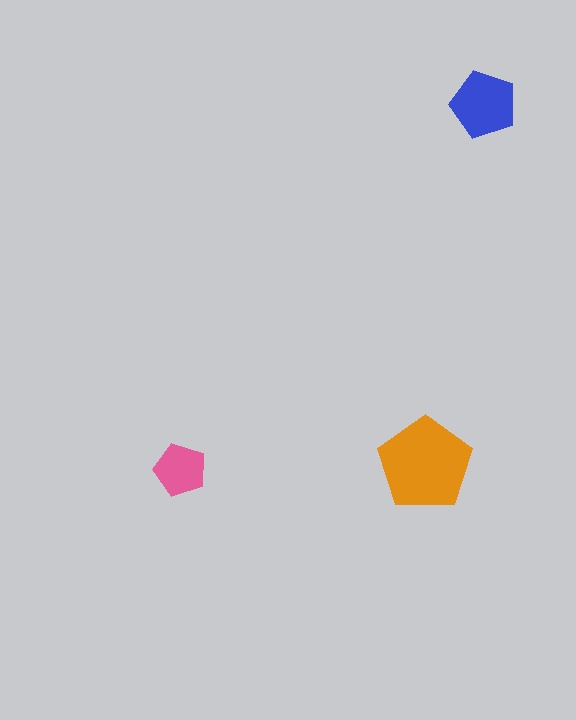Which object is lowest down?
The pink pentagon is bottommost.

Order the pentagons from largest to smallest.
the orange one, the blue one, the pink one.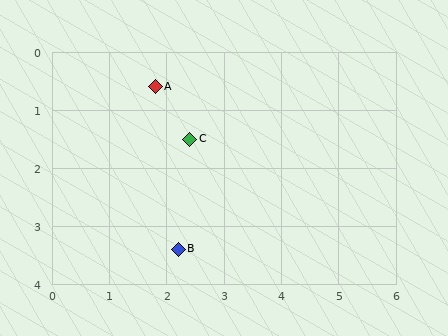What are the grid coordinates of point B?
Point B is at approximately (2.2, 3.4).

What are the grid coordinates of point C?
Point C is at approximately (2.4, 1.5).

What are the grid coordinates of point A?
Point A is at approximately (1.8, 0.6).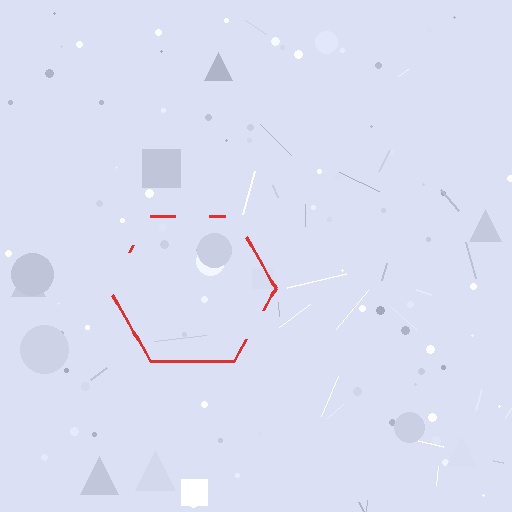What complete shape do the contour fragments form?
The contour fragments form a hexagon.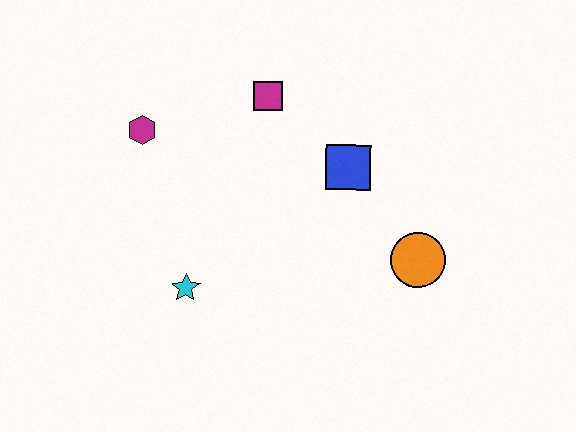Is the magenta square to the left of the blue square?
Yes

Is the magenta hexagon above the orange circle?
Yes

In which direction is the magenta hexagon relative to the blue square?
The magenta hexagon is to the left of the blue square.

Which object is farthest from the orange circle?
The magenta hexagon is farthest from the orange circle.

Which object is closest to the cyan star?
The magenta hexagon is closest to the cyan star.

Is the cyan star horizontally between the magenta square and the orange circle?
No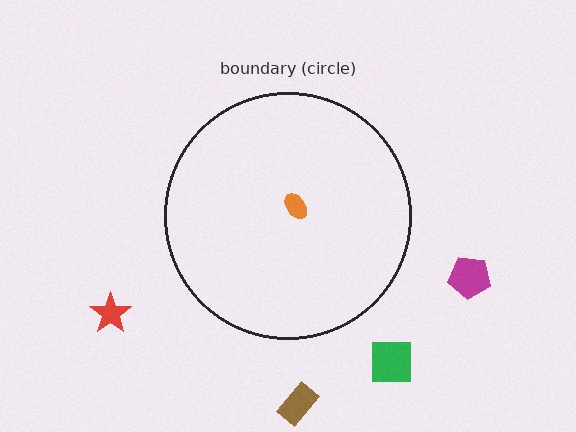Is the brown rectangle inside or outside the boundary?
Outside.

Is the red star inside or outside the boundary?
Outside.